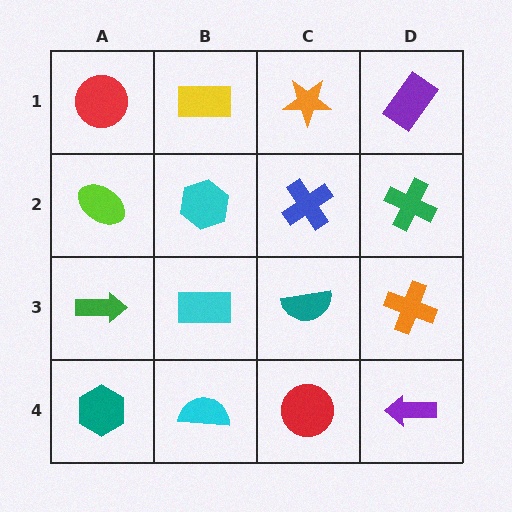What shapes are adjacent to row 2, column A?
A red circle (row 1, column A), a green arrow (row 3, column A), a cyan hexagon (row 2, column B).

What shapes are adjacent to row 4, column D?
An orange cross (row 3, column D), a red circle (row 4, column C).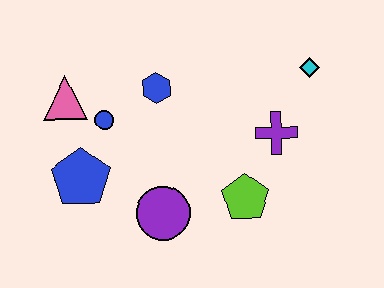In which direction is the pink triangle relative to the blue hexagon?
The pink triangle is to the left of the blue hexagon.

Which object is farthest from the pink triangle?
The cyan diamond is farthest from the pink triangle.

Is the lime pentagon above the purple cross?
No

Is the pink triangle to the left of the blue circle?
Yes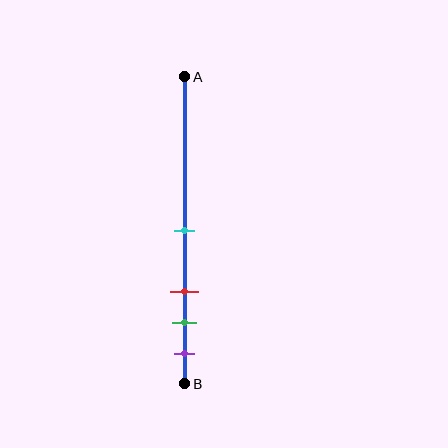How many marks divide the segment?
There are 4 marks dividing the segment.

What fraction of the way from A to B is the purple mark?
The purple mark is approximately 90% (0.9) of the way from A to B.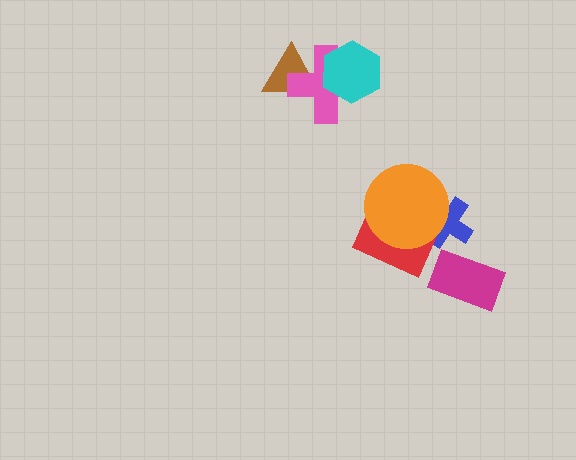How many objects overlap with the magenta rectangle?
0 objects overlap with the magenta rectangle.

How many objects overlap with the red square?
2 objects overlap with the red square.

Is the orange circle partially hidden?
No, no other shape covers it.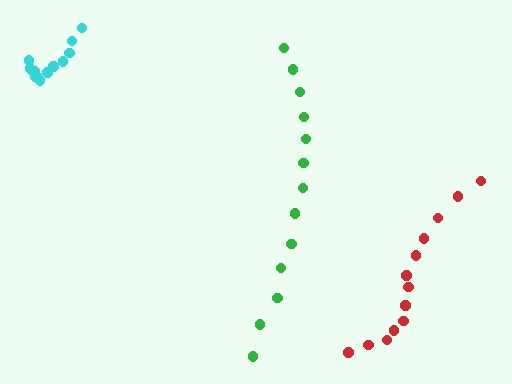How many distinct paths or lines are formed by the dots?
There are 3 distinct paths.